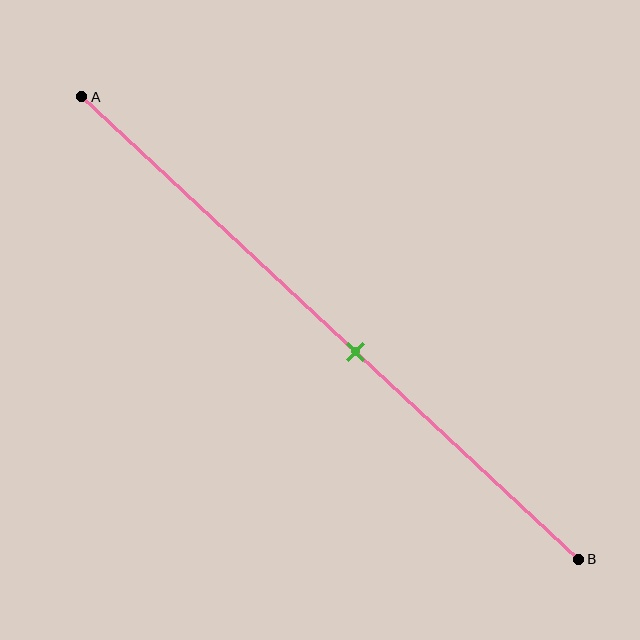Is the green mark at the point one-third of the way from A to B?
No, the mark is at about 55% from A, not at the 33% one-third point.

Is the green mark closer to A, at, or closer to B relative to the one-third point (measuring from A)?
The green mark is closer to point B than the one-third point of segment AB.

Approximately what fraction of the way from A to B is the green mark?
The green mark is approximately 55% of the way from A to B.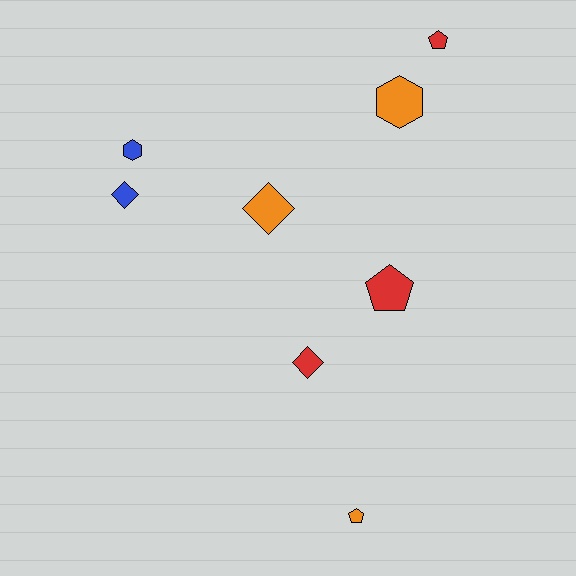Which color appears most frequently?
Orange, with 3 objects.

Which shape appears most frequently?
Pentagon, with 3 objects.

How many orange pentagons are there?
There is 1 orange pentagon.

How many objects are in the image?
There are 8 objects.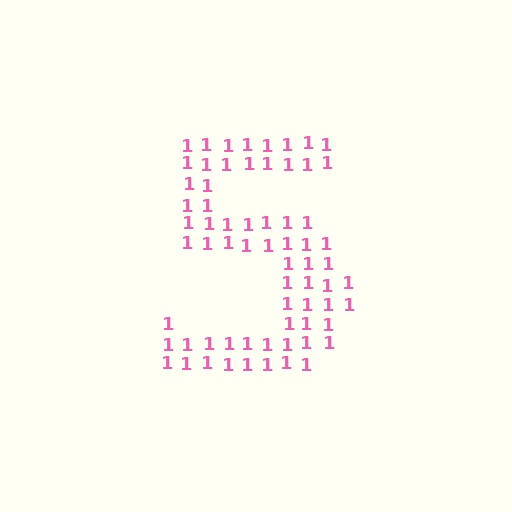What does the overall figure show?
The overall figure shows the digit 5.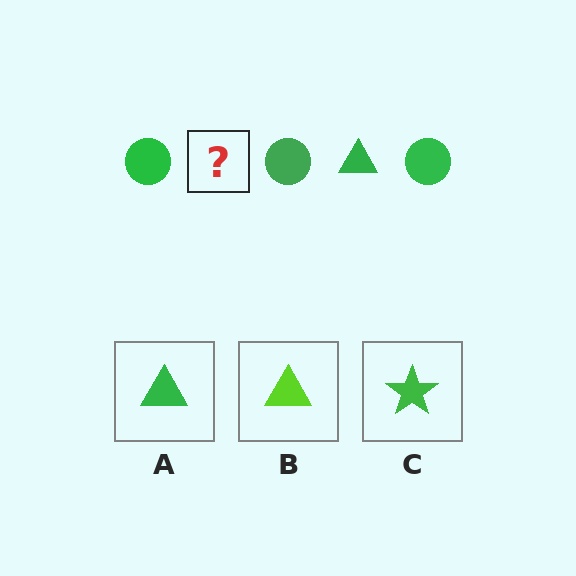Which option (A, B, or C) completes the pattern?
A.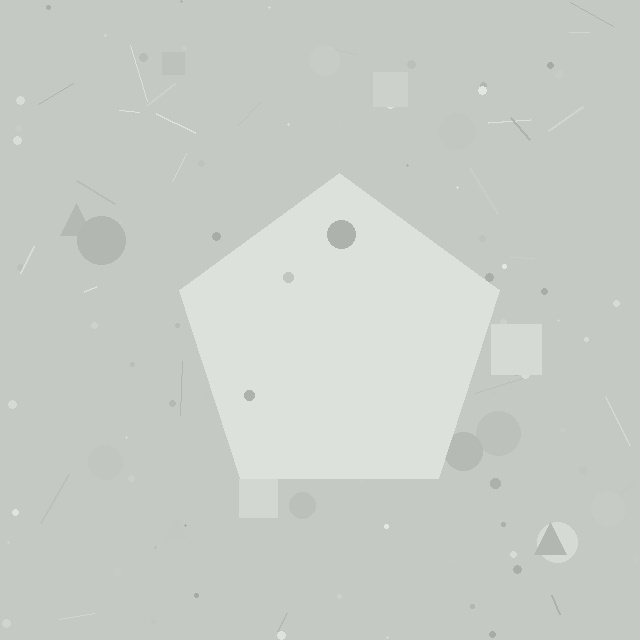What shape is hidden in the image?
A pentagon is hidden in the image.